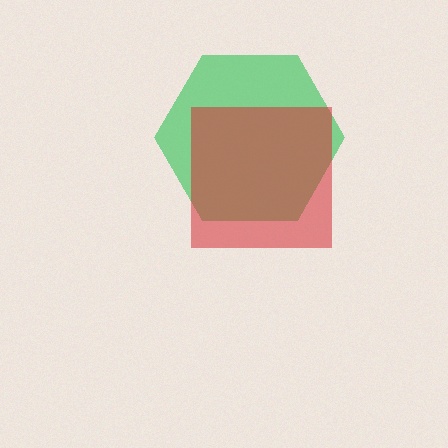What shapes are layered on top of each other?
The layered shapes are: a green hexagon, a red square.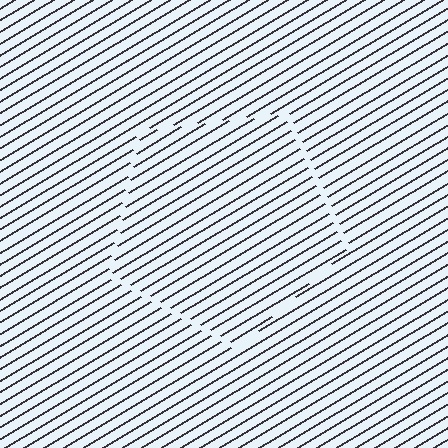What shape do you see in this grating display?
An illusory pentagon. The interior of the shape contains the same grating, shifted by half a period — the contour is defined by the phase discontinuity where line-ends from the inner and outer gratings abut.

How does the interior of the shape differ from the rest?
The interior of the shape contains the same grating, shifted by half a period — the contour is defined by the phase discontinuity where line-ends from the inner and outer gratings abut.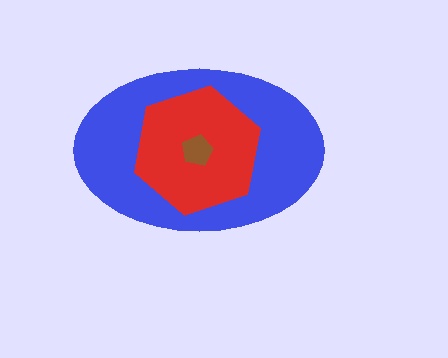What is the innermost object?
The brown pentagon.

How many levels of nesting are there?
3.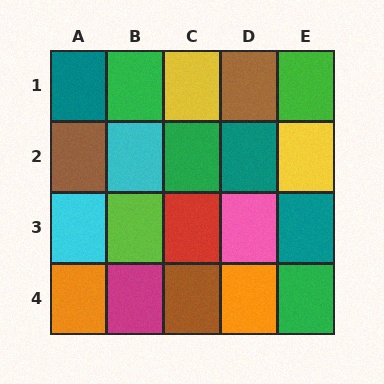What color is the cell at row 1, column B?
Green.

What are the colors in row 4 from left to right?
Orange, magenta, brown, orange, green.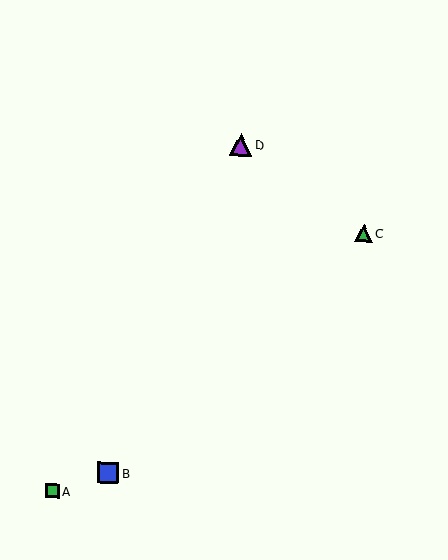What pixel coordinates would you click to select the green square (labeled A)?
Click at (53, 491) to select the green square A.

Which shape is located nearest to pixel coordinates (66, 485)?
The green square (labeled A) at (53, 491) is nearest to that location.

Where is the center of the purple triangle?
The center of the purple triangle is at (241, 144).